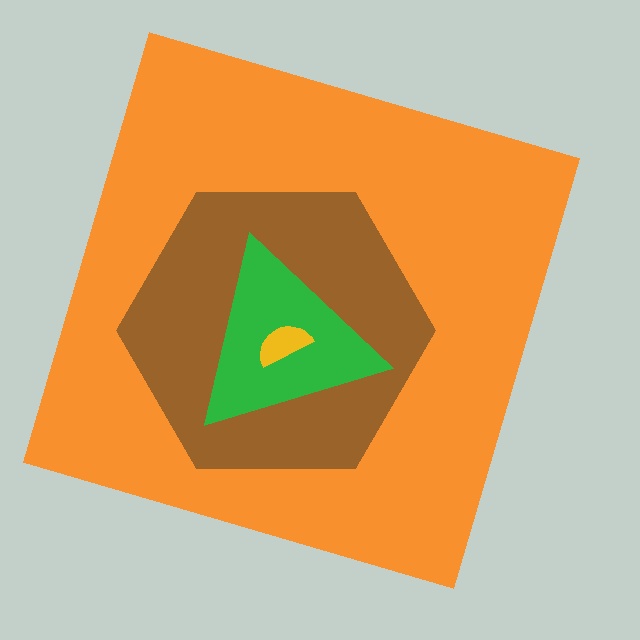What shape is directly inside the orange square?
The brown hexagon.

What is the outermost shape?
The orange square.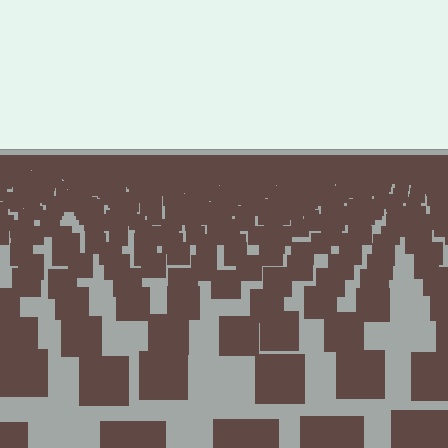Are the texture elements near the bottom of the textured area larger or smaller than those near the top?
Larger. Near the bottom, elements are closer to the viewer and appear at a bigger on-screen size.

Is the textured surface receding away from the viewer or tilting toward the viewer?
The surface is receding away from the viewer. Texture elements get smaller and denser toward the top.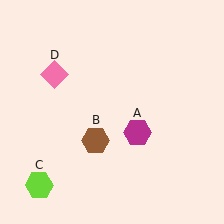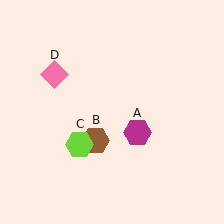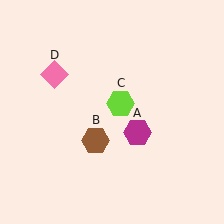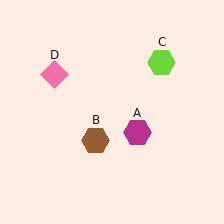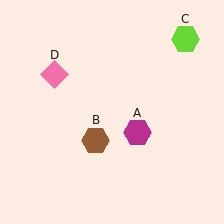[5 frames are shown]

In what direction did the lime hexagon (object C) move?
The lime hexagon (object C) moved up and to the right.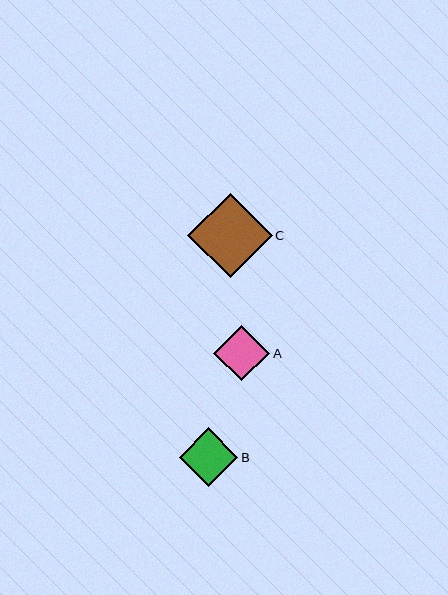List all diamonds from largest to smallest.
From largest to smallest: C, B, A.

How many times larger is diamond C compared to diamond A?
Diamond C is approximately 1.5 times the size of diamond A.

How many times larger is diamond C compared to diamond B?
Diamond C is approximately 1.4 times the size of diamond B.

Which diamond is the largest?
Diamond C is the largest with a size of approximately 84 pixels.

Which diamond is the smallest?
Diamond A is the smallest with a size of approximately 56 pixels.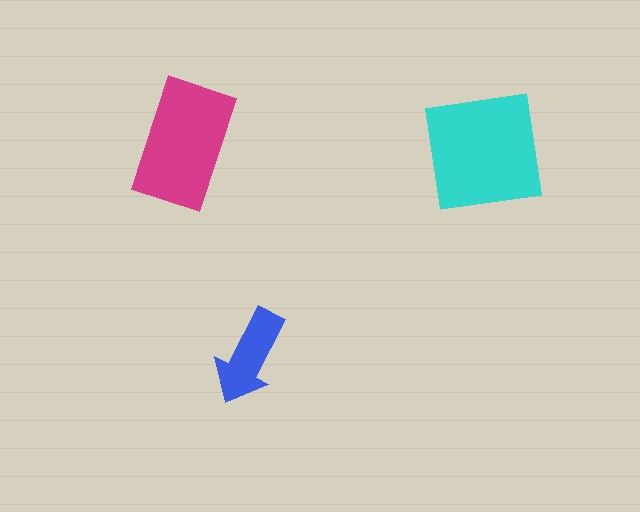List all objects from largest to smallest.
The cyan square, the magenta rectangle, the blue arrow.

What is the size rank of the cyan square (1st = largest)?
1st.